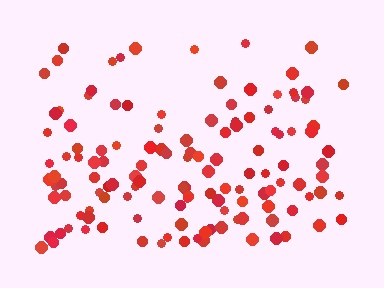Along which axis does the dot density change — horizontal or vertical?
Vertical.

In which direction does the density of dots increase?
From top to bottom, with the bottom side densest.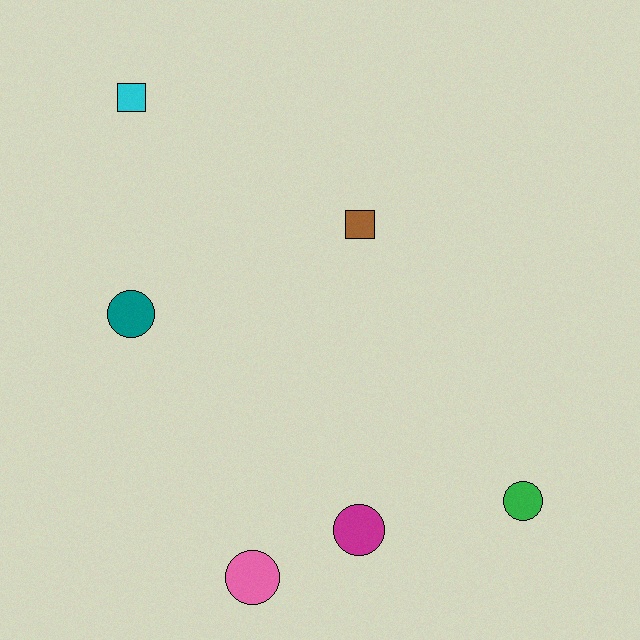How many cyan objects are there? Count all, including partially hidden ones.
There is 1 cyan object.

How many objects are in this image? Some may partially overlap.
There are 6 objects.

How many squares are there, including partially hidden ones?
There are 2 squares.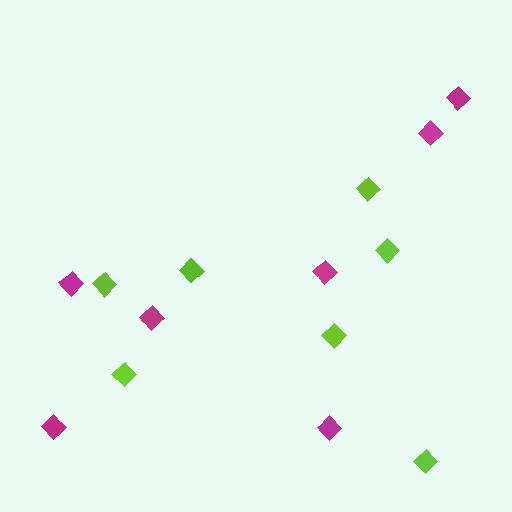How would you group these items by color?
There are 2 groups: one group of magenta diamonds (7) and one group of lime diamonds (7).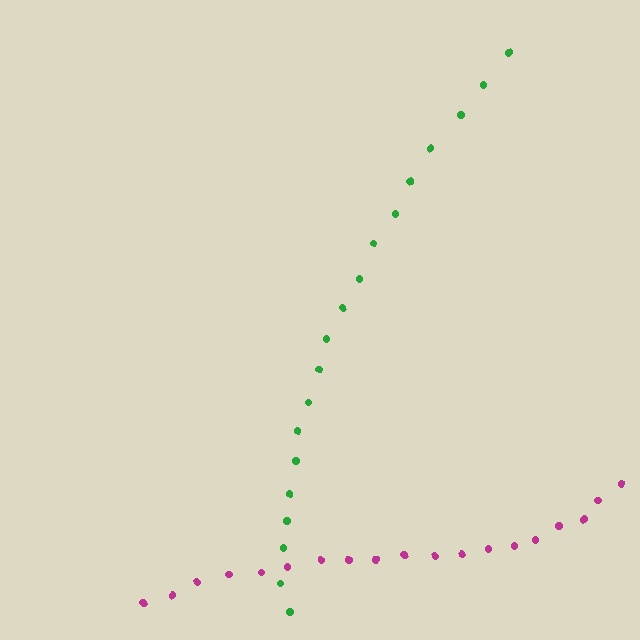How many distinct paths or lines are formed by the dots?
There are 2 distinct paths.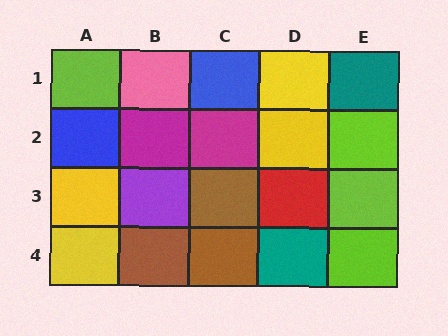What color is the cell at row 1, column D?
Yellow.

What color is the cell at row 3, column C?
Brown.